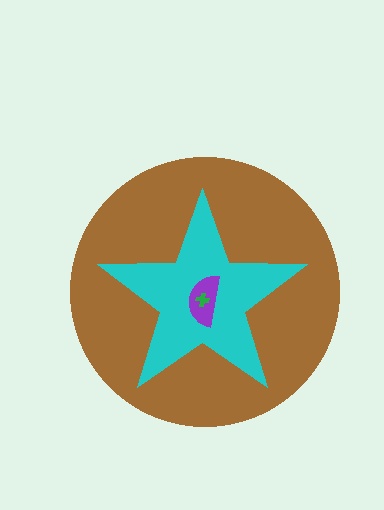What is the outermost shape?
The brown circle.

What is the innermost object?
The green cross.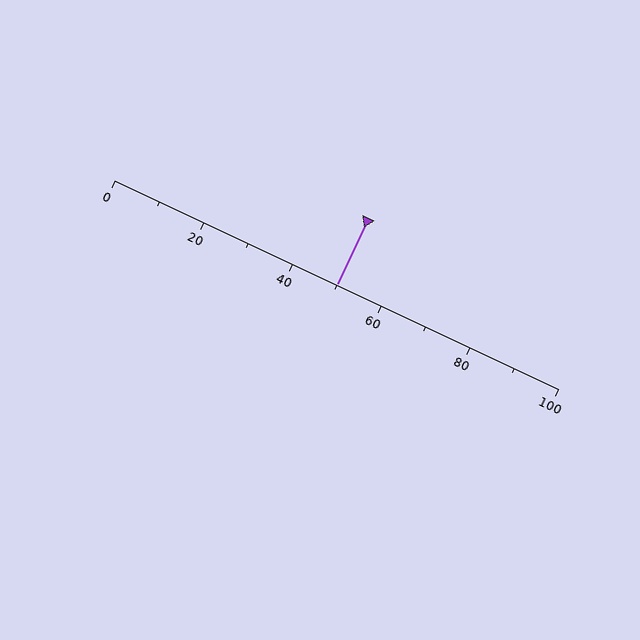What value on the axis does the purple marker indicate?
The marker indicates approximately 50.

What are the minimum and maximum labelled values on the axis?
The axis runs from 0 to 100.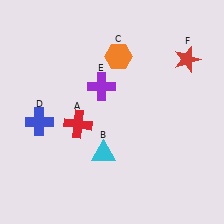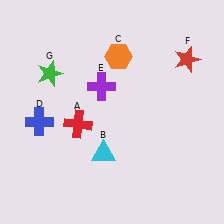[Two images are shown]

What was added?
A green star (G) was added in Image 2.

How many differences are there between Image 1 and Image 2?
There is 1 difference between the two images.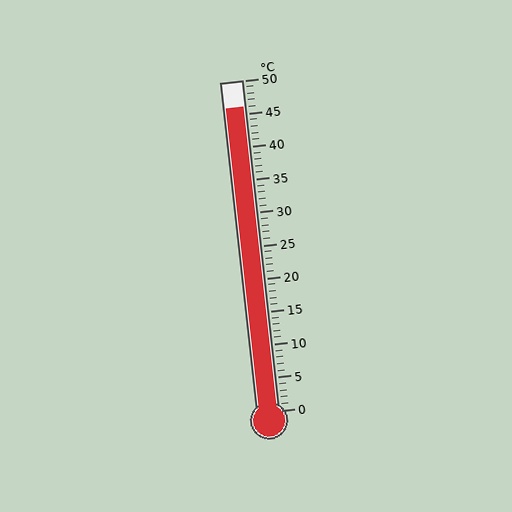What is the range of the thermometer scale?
The thermometer scale ranges from 0°C to 50°C.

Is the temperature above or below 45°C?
The temperature is above 45°C.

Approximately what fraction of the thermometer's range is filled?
The thermometer is filled to approximately 90% of its range.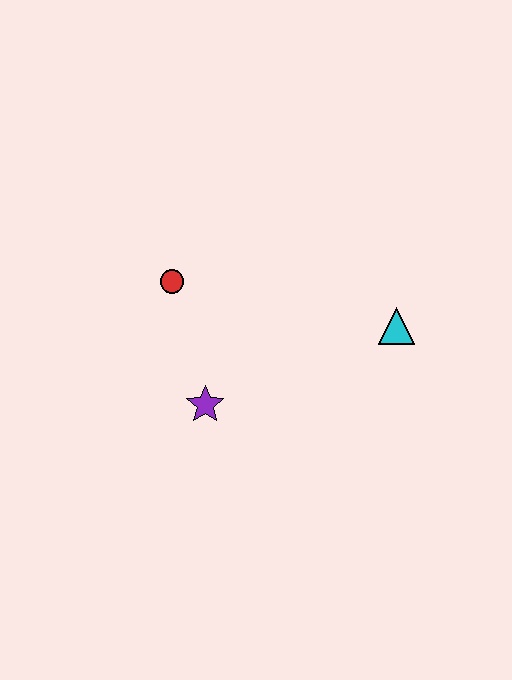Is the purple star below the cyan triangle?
Yes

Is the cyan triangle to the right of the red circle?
Yes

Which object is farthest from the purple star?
The cyan triangle is farthest from the purple star.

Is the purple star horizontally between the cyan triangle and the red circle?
Yes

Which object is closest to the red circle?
The purple star is closest to the red circle.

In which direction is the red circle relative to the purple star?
The red circle is above the purple star.